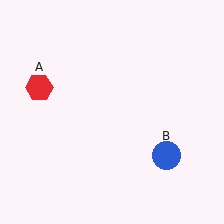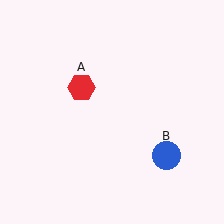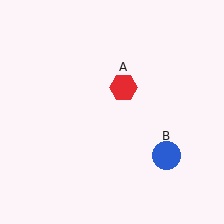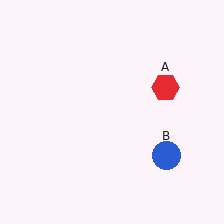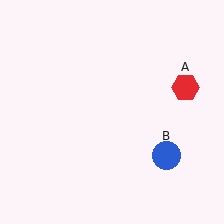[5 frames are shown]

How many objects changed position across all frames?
1 object changed position: red hexagon (object A).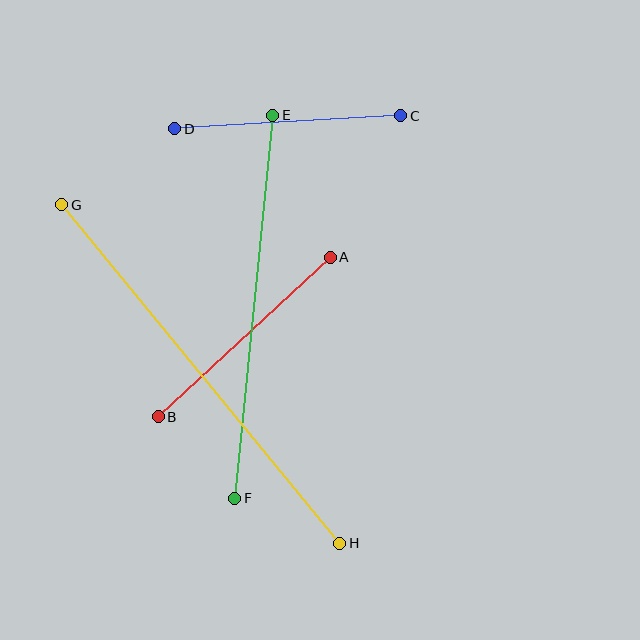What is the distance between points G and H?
The distance is approximately 438 pixels.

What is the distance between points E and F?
The distance is approximately 385 pixels.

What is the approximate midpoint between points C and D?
The midpoint is at approximately (288, 122) pixels.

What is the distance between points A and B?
The distance is approximately 234 pixels.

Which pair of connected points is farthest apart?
Points G and H are farthest apart.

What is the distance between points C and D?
The distance is approximately 226 pixels.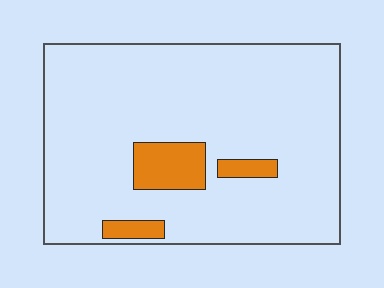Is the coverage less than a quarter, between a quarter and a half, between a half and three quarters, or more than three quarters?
Less than a quarter.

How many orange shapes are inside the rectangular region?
3.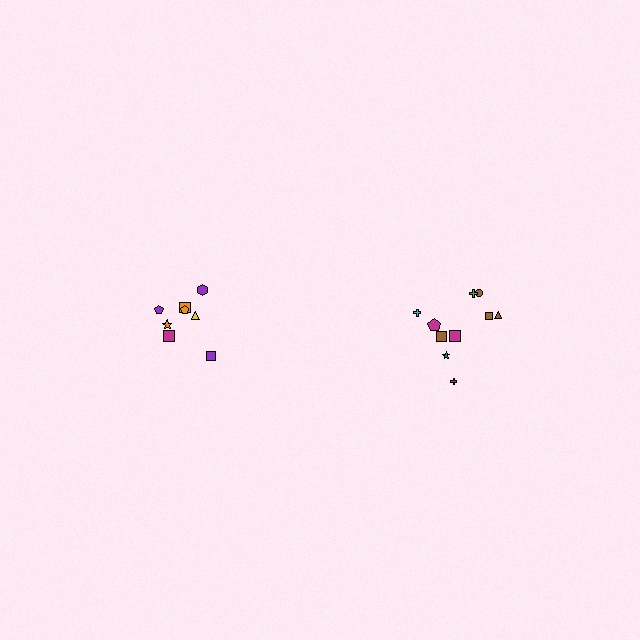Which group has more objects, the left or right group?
The right group.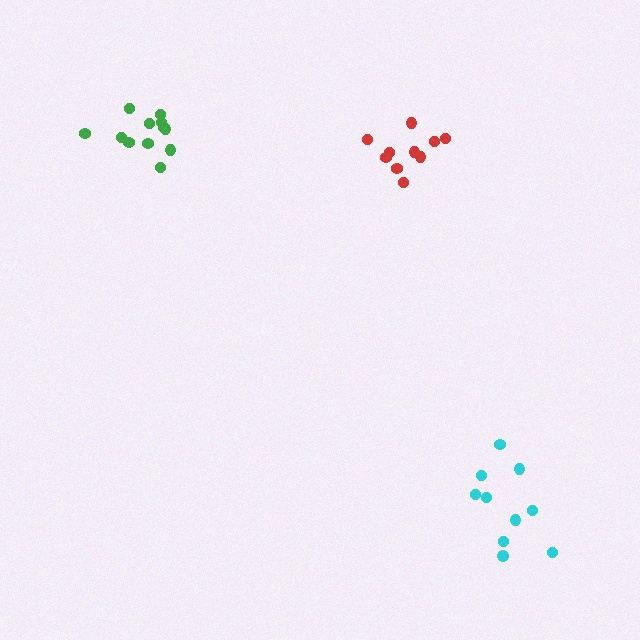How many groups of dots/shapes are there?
There are 3 groups.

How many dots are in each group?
Group 1: 12 dots, Group 2: 10 dots, Group 3: 10 dots (32 total).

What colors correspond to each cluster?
The clusters are colored: green, cyan, red.